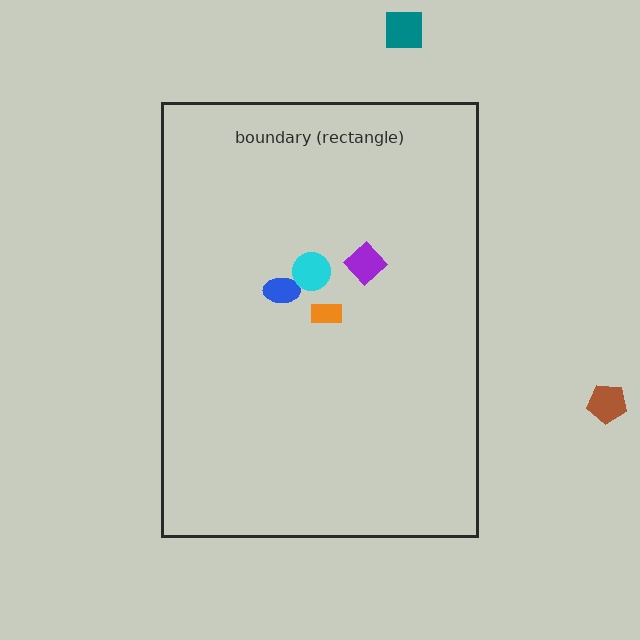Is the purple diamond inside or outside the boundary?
Inside.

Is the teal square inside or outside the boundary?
Outside.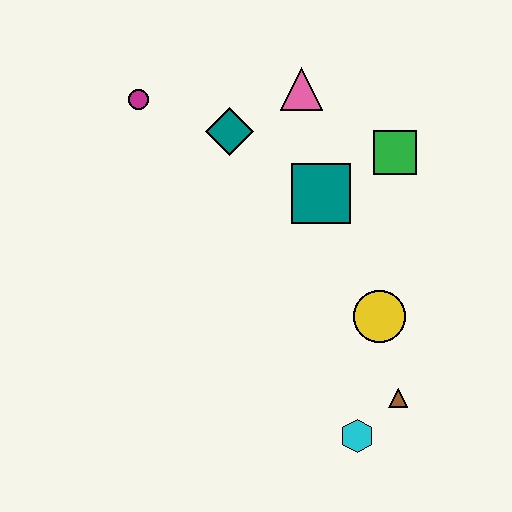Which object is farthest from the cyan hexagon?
The magenta circle is farthest from the cyan hexagon.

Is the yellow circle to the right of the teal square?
Yes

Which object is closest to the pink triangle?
The teal diamond is closest to the pink triangle.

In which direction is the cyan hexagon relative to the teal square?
The cyan hexagon is below the teal square.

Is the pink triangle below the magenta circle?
No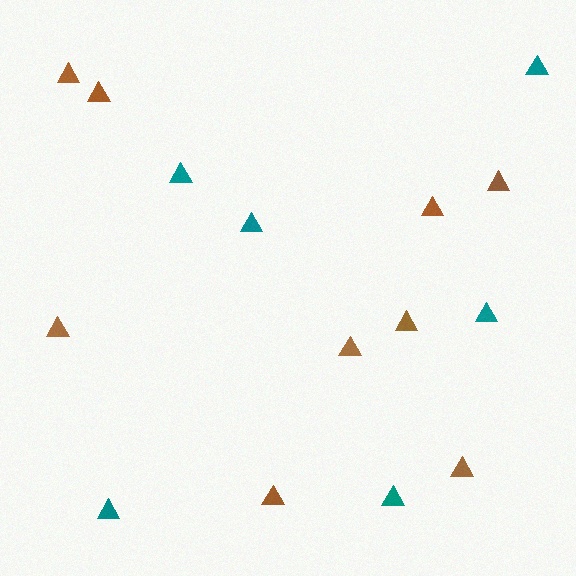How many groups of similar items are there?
There are 2 groups: one group of brown triangles (9) and one group of teal triangles (6).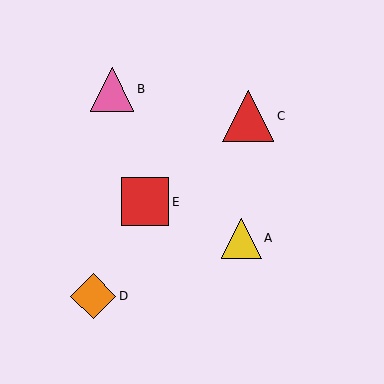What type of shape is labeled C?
Shape C is a red triangle.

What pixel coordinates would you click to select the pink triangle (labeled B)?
Click at (112, 89) to select the pink triangle B.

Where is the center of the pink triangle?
The center of the pink triangle is at (112, 89).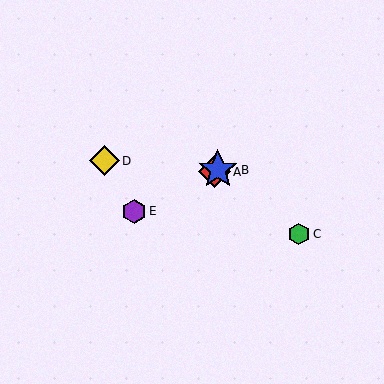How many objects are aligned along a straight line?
3 objects (A, B, E) are aligned along a straight line.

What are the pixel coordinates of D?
Object D is at (104, 161).